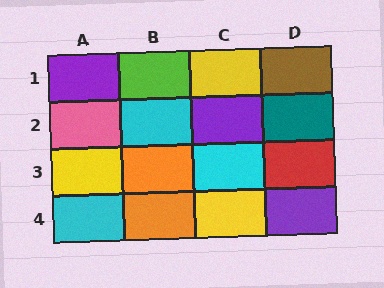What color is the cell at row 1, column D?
Brown.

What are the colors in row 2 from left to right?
Pink, cyan, purple, teal.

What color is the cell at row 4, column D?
Purple.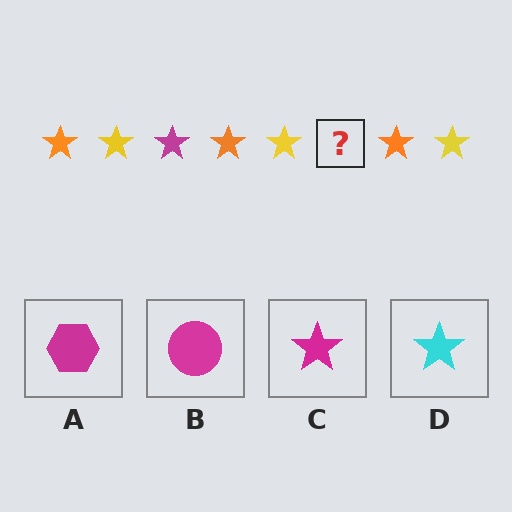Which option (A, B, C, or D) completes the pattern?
C.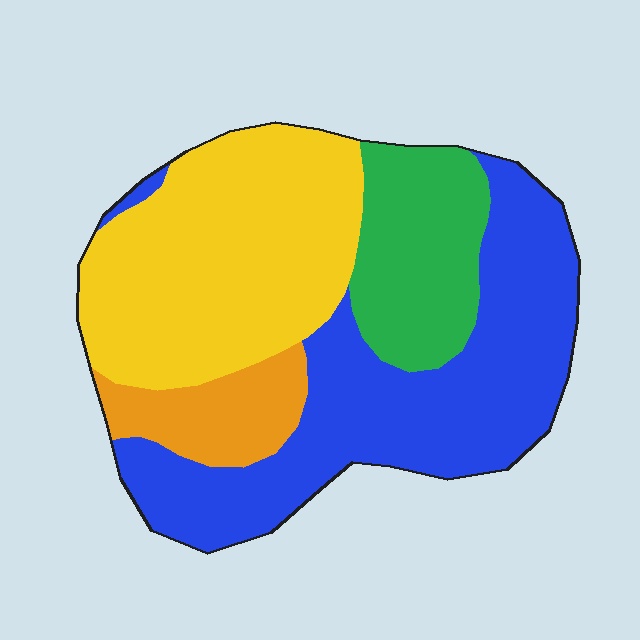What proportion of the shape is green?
Green takes up about one sixth (1/6) of the shape.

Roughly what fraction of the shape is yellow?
Yellow covers around 35% of the shape.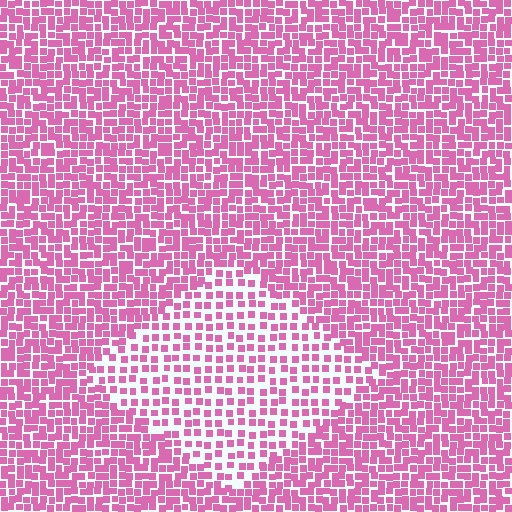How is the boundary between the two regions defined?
The boundary is defined by a change in element density (approximately 1.9x ratio). All elements are the same color, size, and shape.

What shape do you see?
I see a diamond.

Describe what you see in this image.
The image contains small pink elements arranged at two different densities. A diamond-shaped region is visible where the elements are less densely packed than the surrounding area.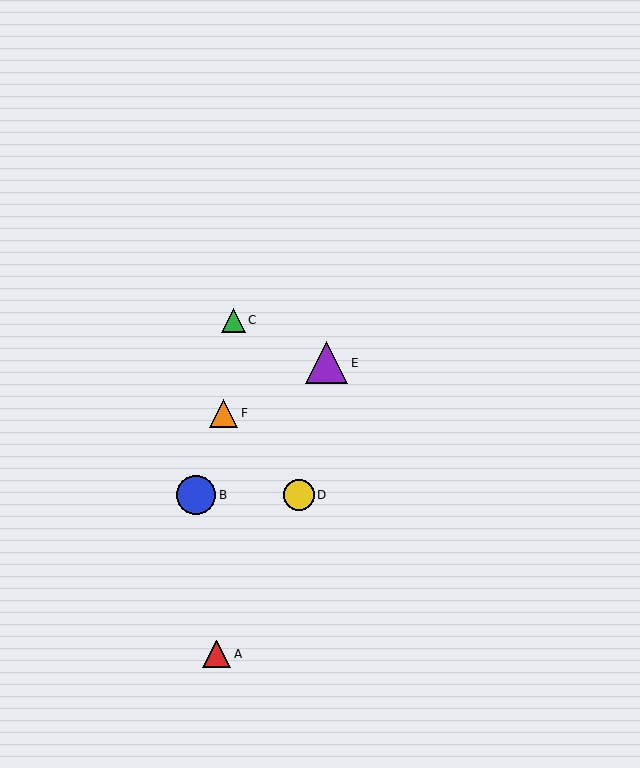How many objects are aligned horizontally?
2 objects (B, D) are aligned horizontally.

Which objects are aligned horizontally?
Objects B, D are aligned horizontally.